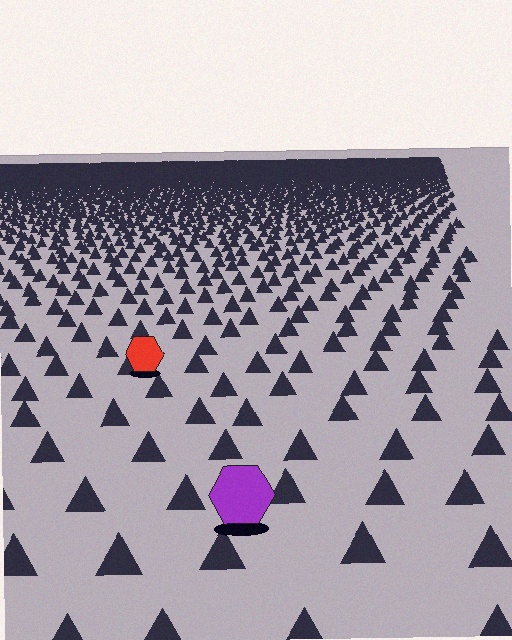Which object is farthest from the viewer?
The red hexagon is farthest from the viewer. It appears smaller and the ground texture around it is denser.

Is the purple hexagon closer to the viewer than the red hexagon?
Yes. The purple hexagon is closer — you can tell from the texture gradient: the ground texture is coarser near it.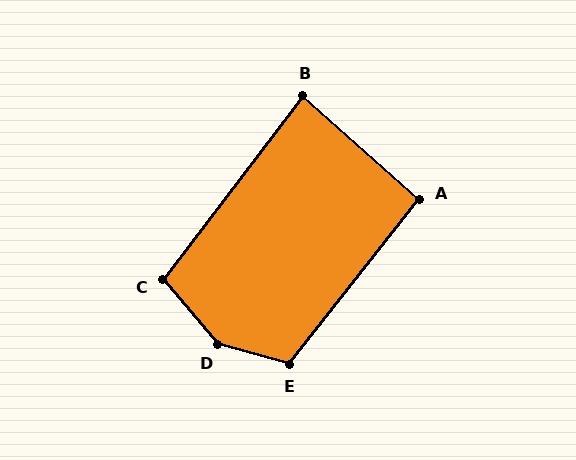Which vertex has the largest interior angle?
D, at approximately 145 degrees.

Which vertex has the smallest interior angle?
B, at approximately 86 degrees.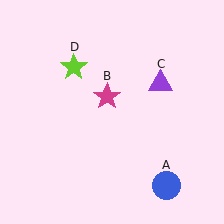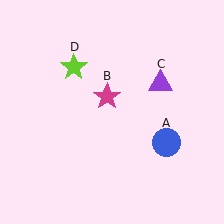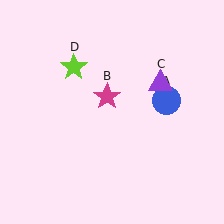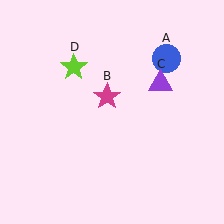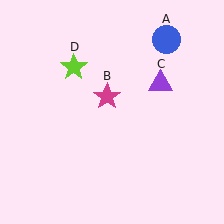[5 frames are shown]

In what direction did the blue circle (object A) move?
The blue circle (object A) moved up.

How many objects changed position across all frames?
1 object changed position: blue circle (object A).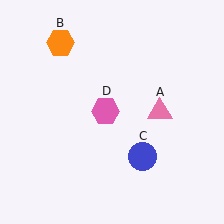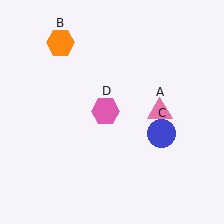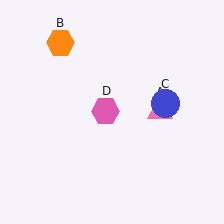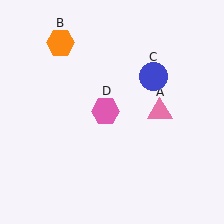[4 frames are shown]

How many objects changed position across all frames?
1 object changed position: blue circle (object C).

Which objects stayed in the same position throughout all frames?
Pink triangle (object A) and orange hexagon (object B) and pink hexagon (object D) remained stationary.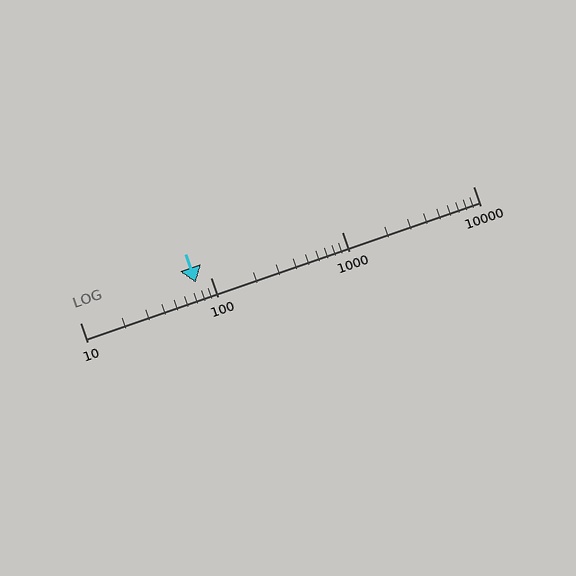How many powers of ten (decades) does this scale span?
The scale spans 3 decades, from 10 to 10000.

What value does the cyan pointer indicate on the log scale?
The pointer indicates approximately 76.